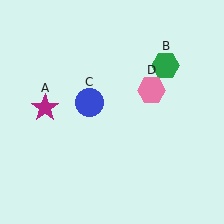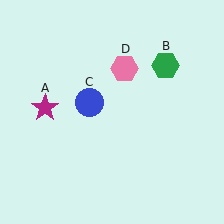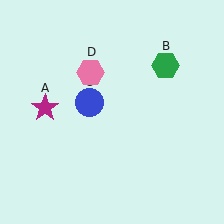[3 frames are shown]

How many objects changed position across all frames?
1 object changed position: pink hexagon (object D).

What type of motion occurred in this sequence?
The pink hexagon (object D) rotated counterclockwise around the center of the scene.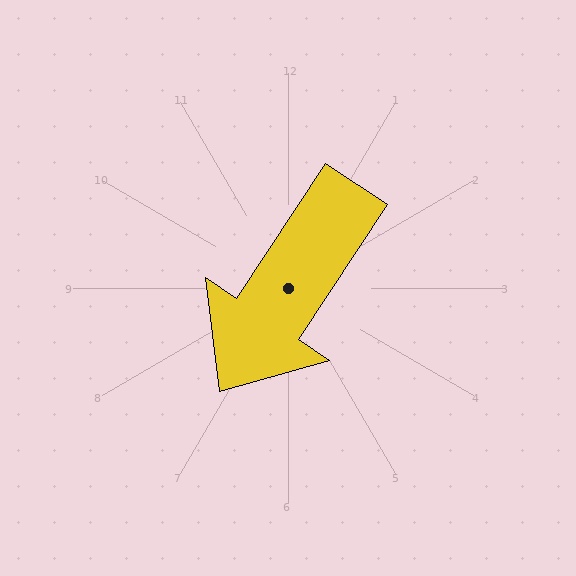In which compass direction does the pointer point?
Southwest.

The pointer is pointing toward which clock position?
Roughly 7 o'clock.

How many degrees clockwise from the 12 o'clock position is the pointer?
Approximately 213 degrees.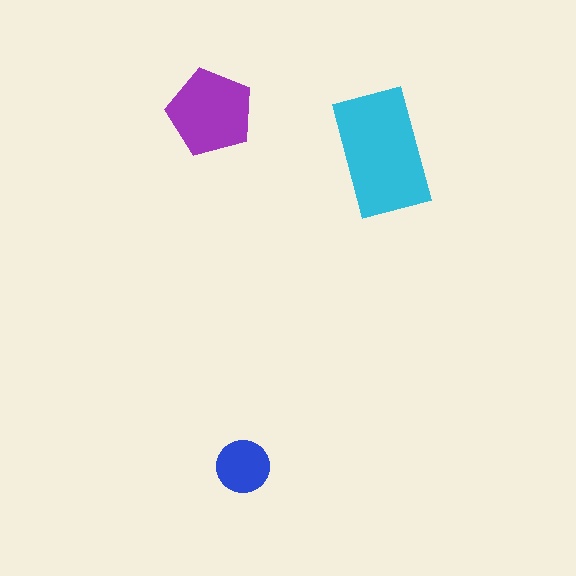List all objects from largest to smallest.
The cyan rectangle, the purple pentagon, the blue circle.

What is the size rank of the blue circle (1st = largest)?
3rd.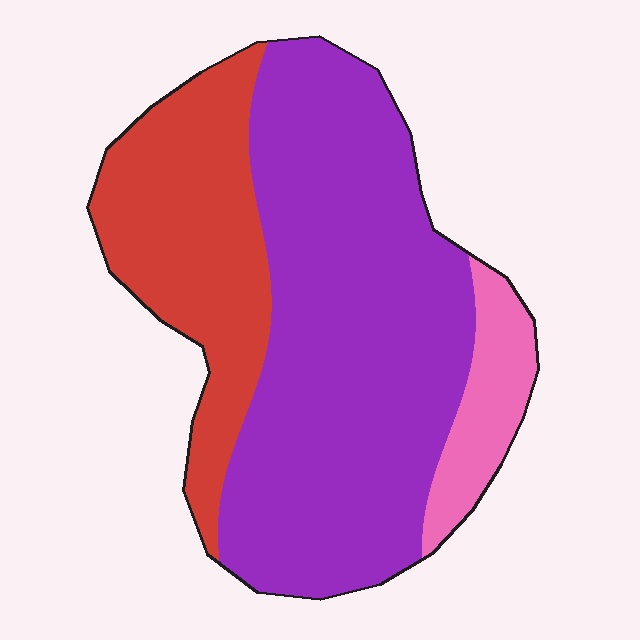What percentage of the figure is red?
Red covers around 30% of the figure.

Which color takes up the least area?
Pink, at roughly 10%.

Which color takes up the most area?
Purple, at roughly 60%.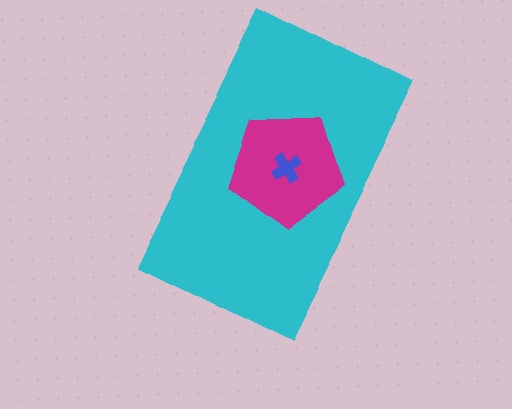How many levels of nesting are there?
3.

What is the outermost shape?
The cyan rectangle.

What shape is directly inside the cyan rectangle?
The magenta pentagon.